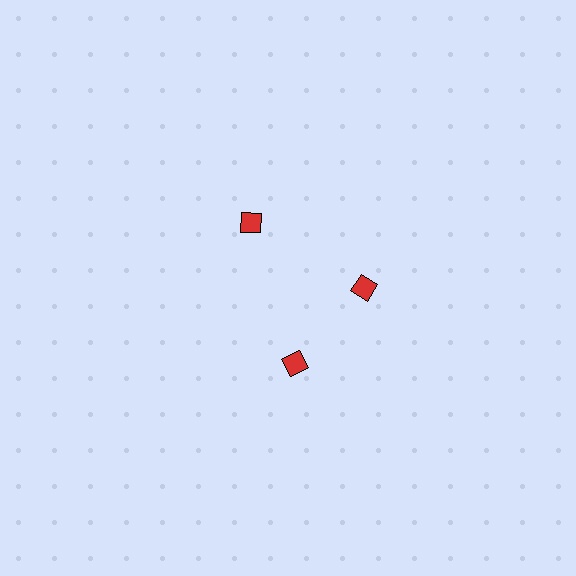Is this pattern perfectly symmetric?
No. The 3 red squares are arranged in a ring, but one element near the 7 o'clock position is rotated out of alignment along the ring, breaking the 3-fold rotational symmetry.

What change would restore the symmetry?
The symmetry would be restored by rotating it back into even spacing with its neighbors so that all 3 squares sit at equal angles and equal distance from the center.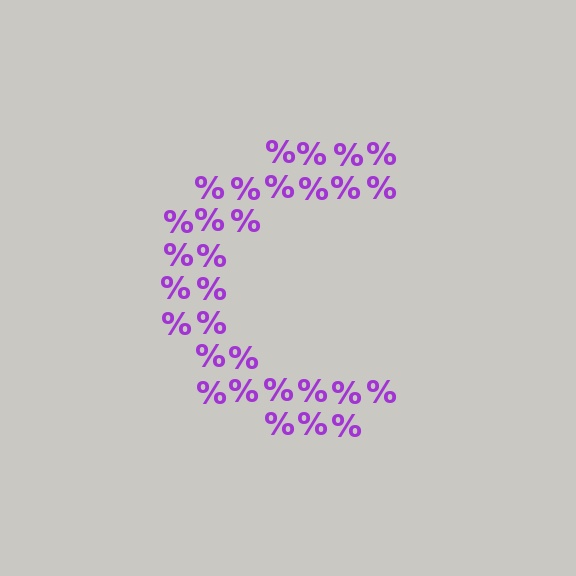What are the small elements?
The small elements are percent signs.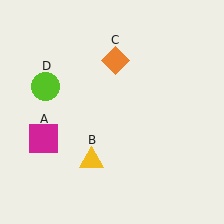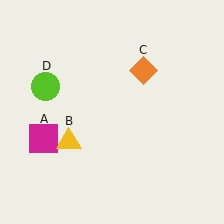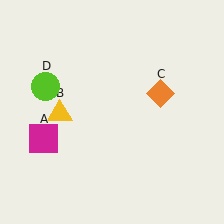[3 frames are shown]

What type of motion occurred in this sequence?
The yellow triangle (object B), orange diamond (object C) rotated clockwise around the center of the scene.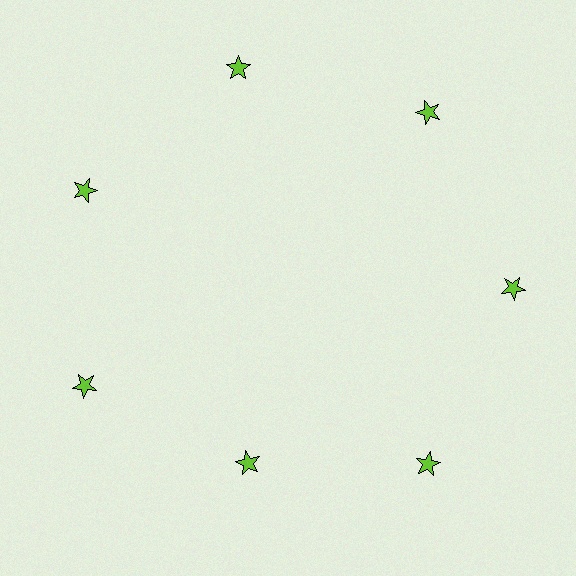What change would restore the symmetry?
The symmetry would be restored by moving it outward, back onto the ring so that all 7 stars sit at equal angles and equal distance from the center.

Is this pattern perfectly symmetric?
No. The 7 lime stars are arranged in a ring, but one element near the 6 o'clock position is pulled inward toward the center, breaking the 7-fold rotational symmetry.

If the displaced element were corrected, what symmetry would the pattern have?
It would have 7-fold rotational symmetry — the pattern would map onto itself every 51 degrees.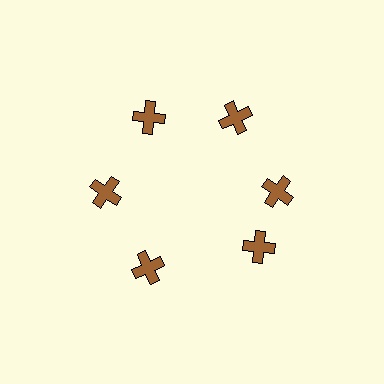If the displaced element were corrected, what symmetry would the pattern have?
It would have 6-fold rotational symmetry — the pattern would map onto itself every 60 degrees.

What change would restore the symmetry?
The symmetry would be restored by rotating it back into even spacing with its neighbors so that all 6 crosses sit at equal angles and equal distance from the center.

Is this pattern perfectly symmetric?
No. The 6 brown crosses are arranged in a ring, but one element near the 5 o'clock position is rotated out of alignment along the ring, breaking the 6-fold rotational symmetry.